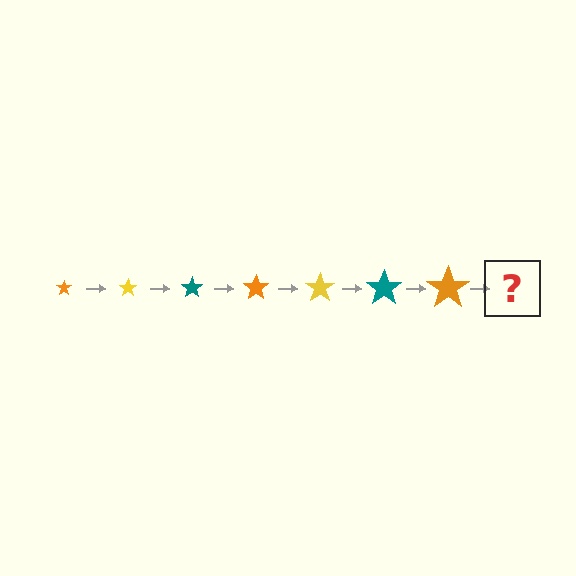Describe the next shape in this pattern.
It should be a yellow star, larger than the previous one.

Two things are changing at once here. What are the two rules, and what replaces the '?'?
The two rules are that the star grows larger each step and the color cycles through orange, yellow, and teal. The '?' should be a yellow star, larger than the previous one.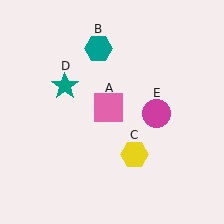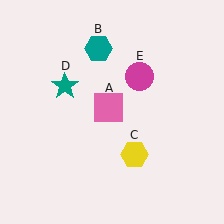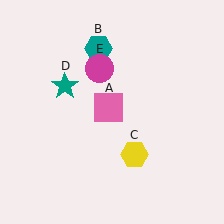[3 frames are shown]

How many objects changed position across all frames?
1 object changed position: magenta circle (object E).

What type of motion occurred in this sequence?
The magenta circle (object E) rotated counterclockwise around the center of the scene.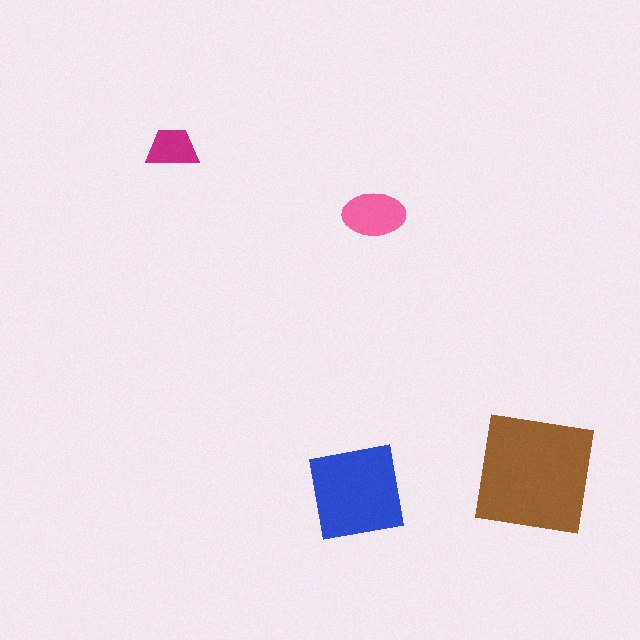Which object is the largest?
The brown square.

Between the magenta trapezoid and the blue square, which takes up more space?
The blue square.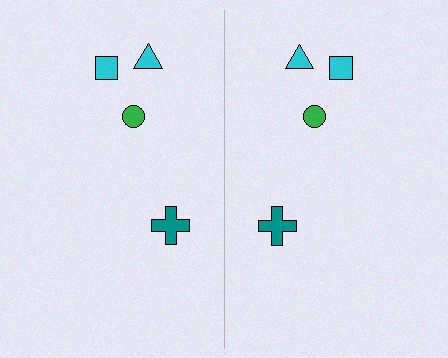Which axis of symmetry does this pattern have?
The pattern has a vertical axis of symmetry running through the center of the image.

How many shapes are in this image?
There are 8 shapes in this image.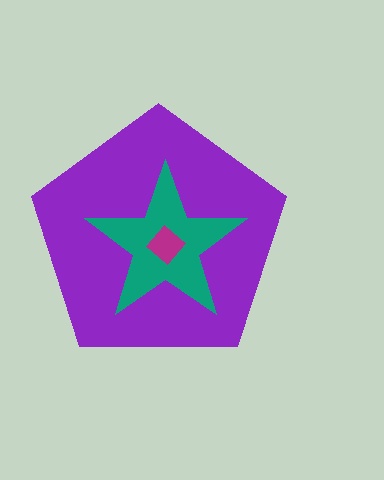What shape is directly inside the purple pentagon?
The teal star.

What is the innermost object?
The magenta diamond.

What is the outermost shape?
The purple pentagon.